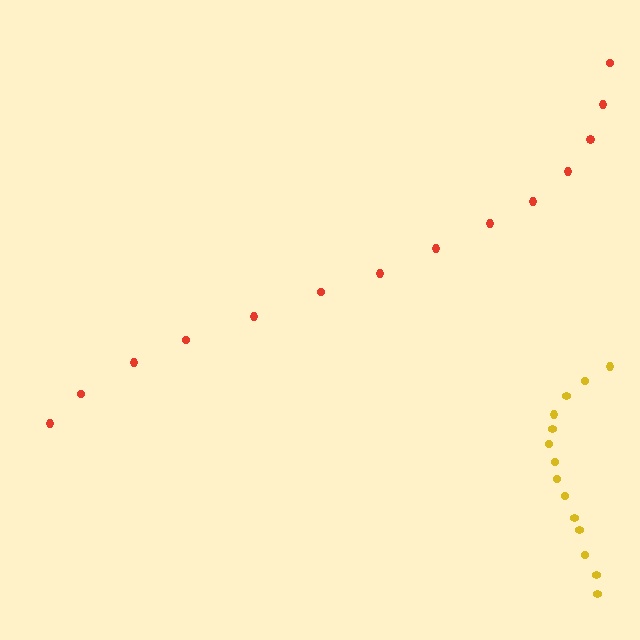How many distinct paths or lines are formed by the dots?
There are 2 distinct paths.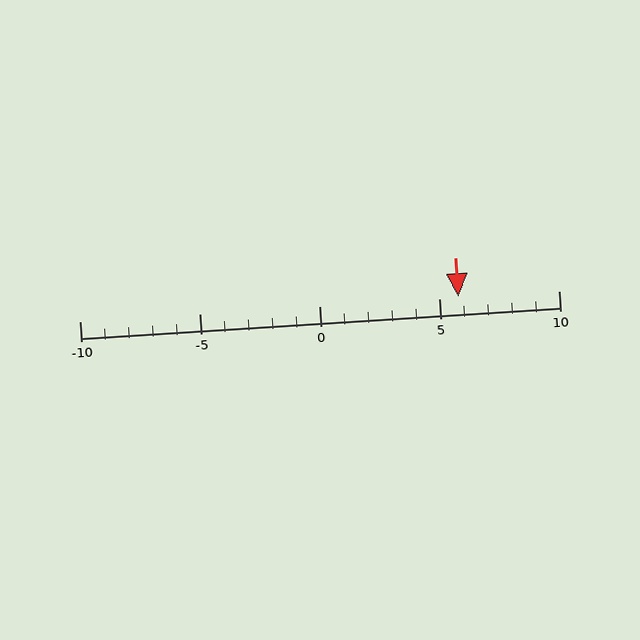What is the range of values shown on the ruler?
The ruler shows values from -10 to 10.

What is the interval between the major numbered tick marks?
The major tick marks are spaced 5 units apart.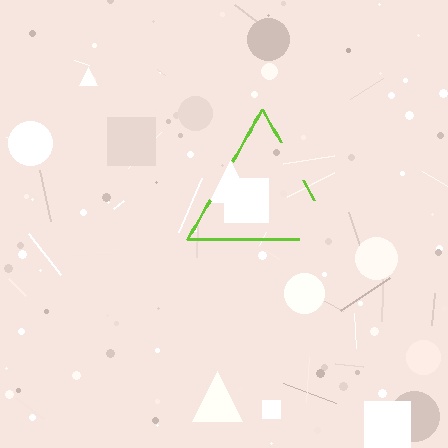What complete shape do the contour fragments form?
The contour fragments form a triangle.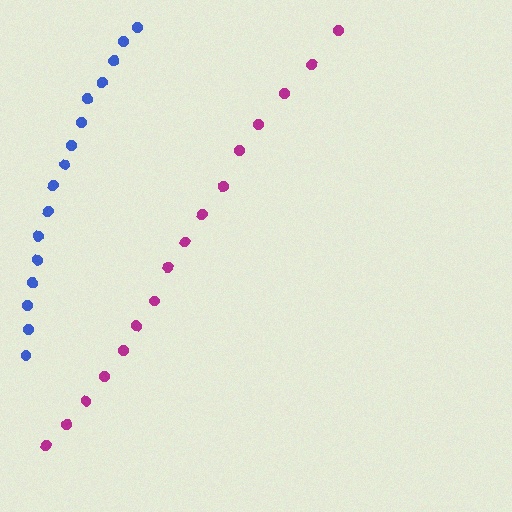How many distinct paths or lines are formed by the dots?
There are 2 distinct paths.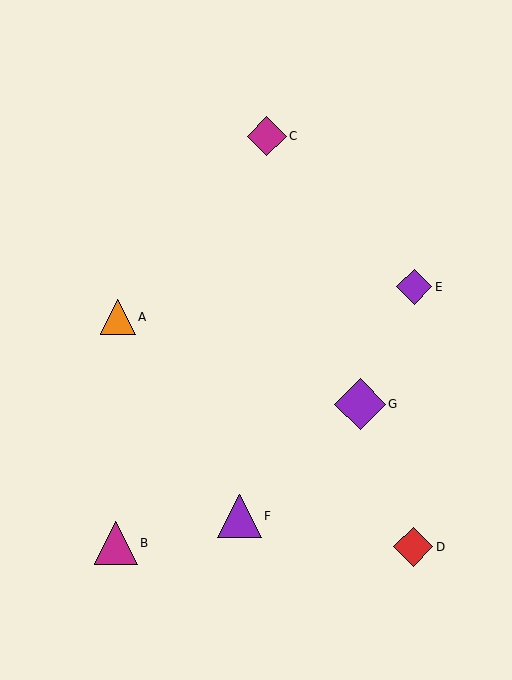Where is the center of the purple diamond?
The center of the purple diamond is at (360, 404).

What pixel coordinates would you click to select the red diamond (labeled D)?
Click at (413, 547) to select the red diamond D.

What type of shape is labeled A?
Shape A is an orange triangle.